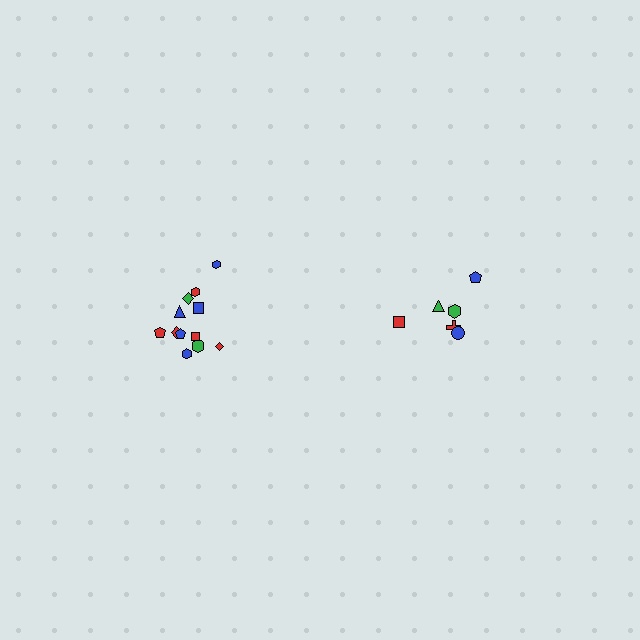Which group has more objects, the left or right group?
The left group.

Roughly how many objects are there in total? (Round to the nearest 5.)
Roughly 20 objects in total.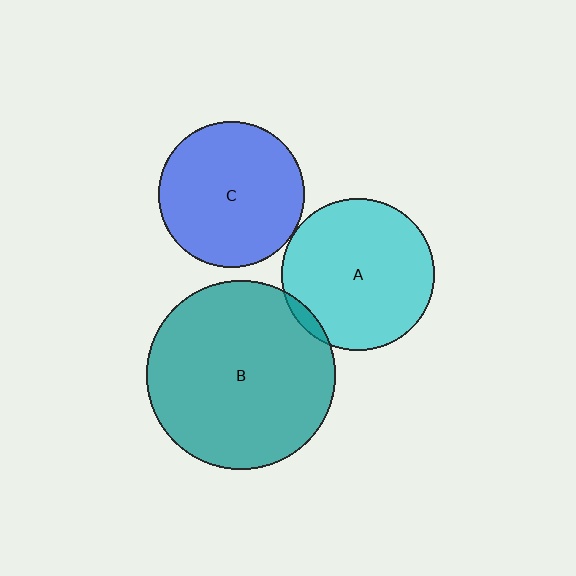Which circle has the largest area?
Circle B (teal).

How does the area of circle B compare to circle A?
Approximately 1.5 times.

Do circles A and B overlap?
Yes.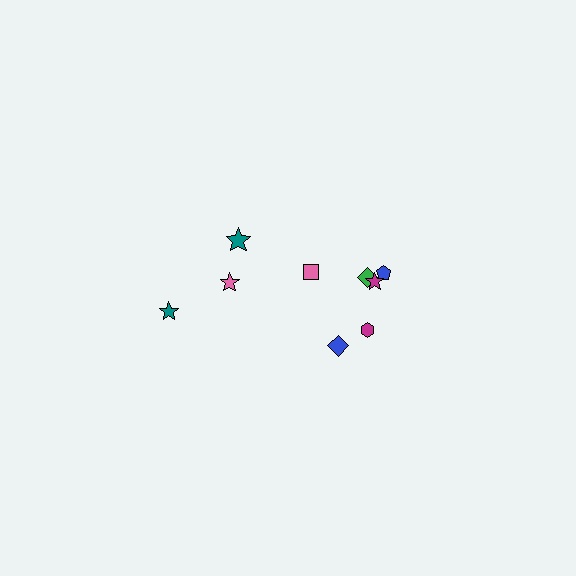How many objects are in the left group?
There are 3 objects.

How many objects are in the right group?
There are 6 objects.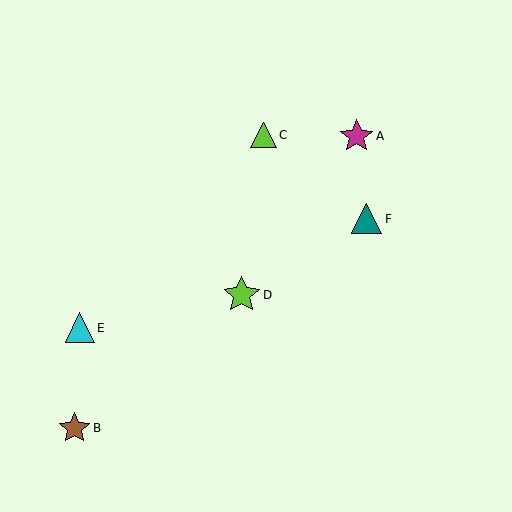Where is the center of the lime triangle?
The center of the lime triangle is at (264, 135).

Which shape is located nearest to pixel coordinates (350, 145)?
The magenta star (labeled A) at (357, 136) is nearest to that location.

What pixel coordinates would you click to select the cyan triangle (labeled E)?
Click at (80, 328) to select the cyan triangle E.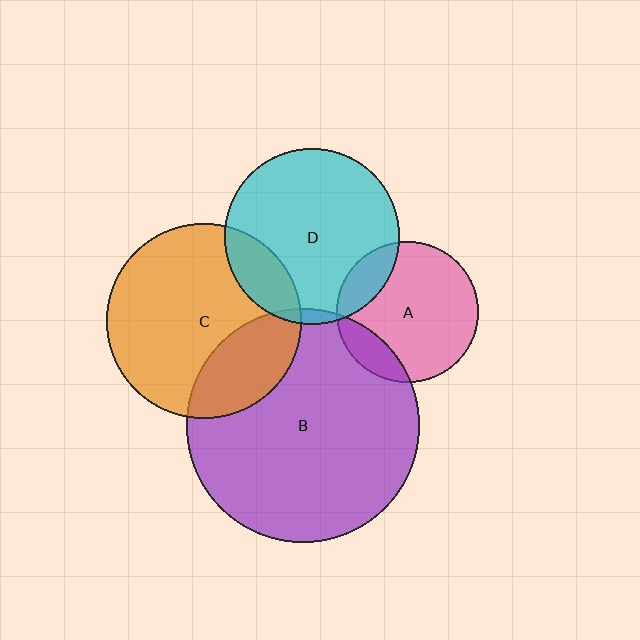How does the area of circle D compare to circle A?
Approximately 1.5 times.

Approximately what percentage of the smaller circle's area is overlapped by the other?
Approximately 15%.